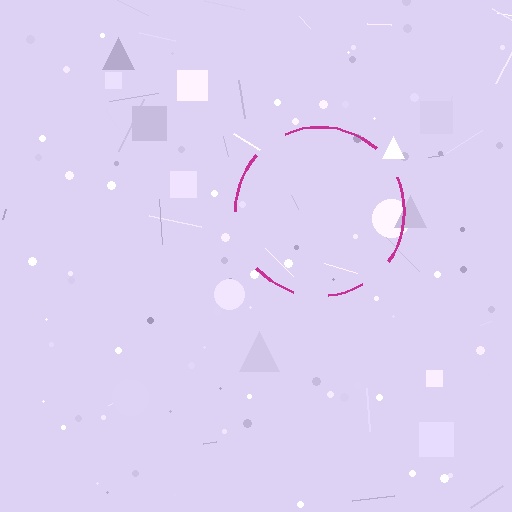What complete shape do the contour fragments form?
The contour fragments form a circle.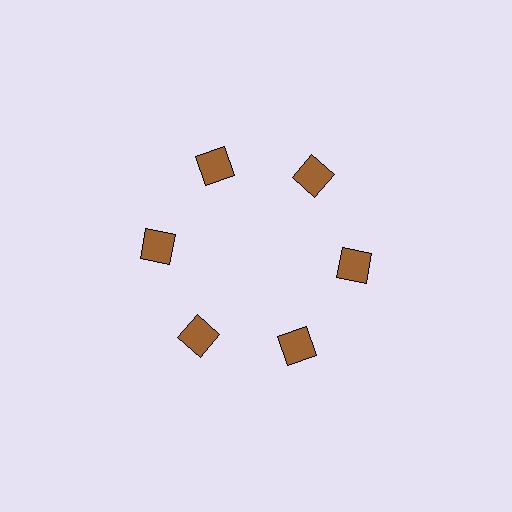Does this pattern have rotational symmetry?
Yes, this pattern has 6-fold rotational symmetry. It looks the same after rotating 60 degrees around the center.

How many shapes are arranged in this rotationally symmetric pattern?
There are 6 shapes, arranged in 6 groups of 1.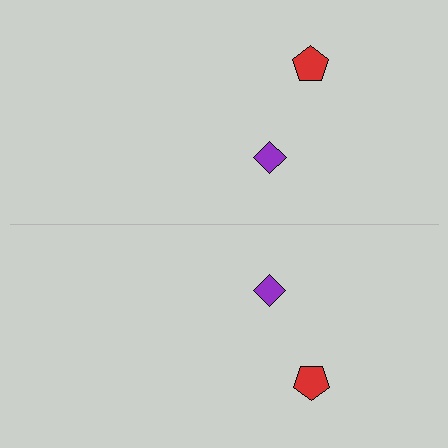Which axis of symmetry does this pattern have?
The pattern has a horizontal axis of symmetry running through the center of the image.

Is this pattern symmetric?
Yes, this pattern has bilateral (reflection) symmetry.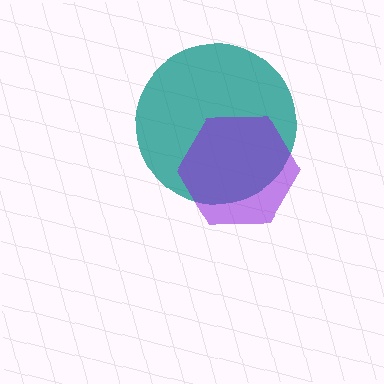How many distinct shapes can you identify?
There are 2 distinct shapes: a teal circle, a purple hexagon.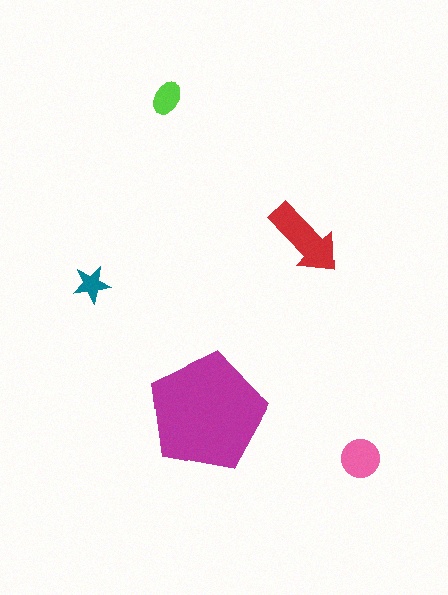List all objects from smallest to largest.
The teal star, the lime ellipse, the pink circle, the red arrow, the magenta pentagon.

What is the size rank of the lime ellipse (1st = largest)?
4th.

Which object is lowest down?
The pink circle is bottommost.